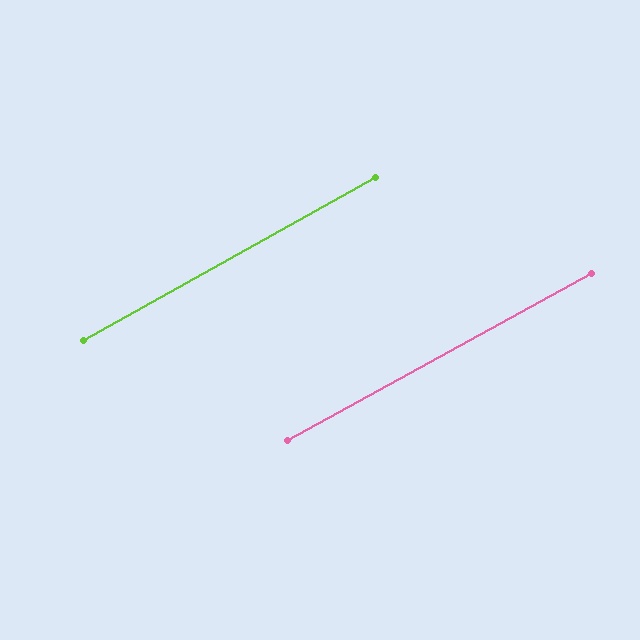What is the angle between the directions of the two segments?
Approximately 0 degrees.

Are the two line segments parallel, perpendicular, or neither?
Parallel — their directions differ by only 0.3°.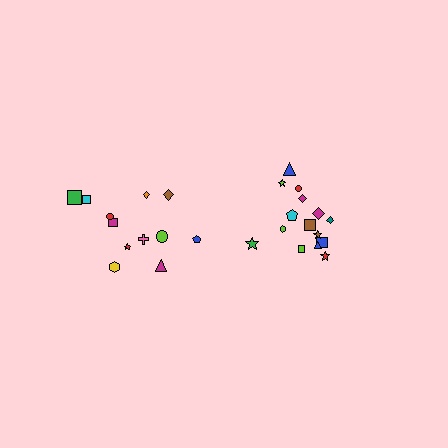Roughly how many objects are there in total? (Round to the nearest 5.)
Roughly 25 objects in total.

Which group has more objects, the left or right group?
The right group.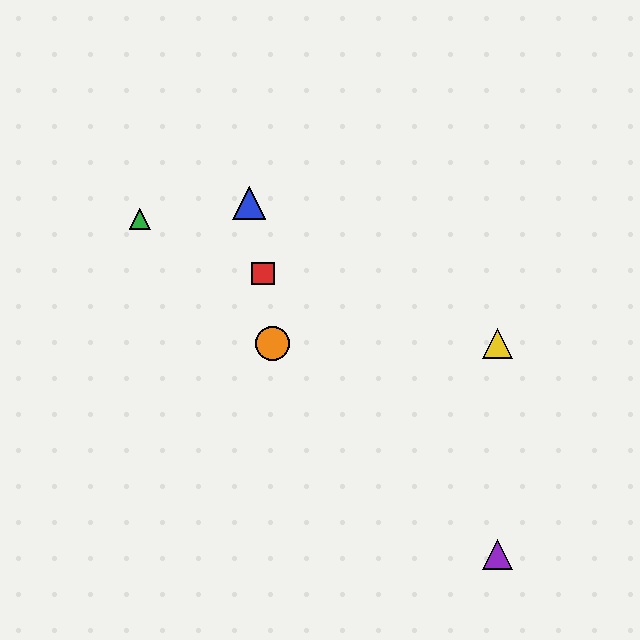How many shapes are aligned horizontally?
2 shapes (the yellow triangle, the orange circle) are aligned horizontally.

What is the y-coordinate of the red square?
The red square is at y≈274.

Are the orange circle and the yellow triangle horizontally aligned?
Yes, both are at y≈344.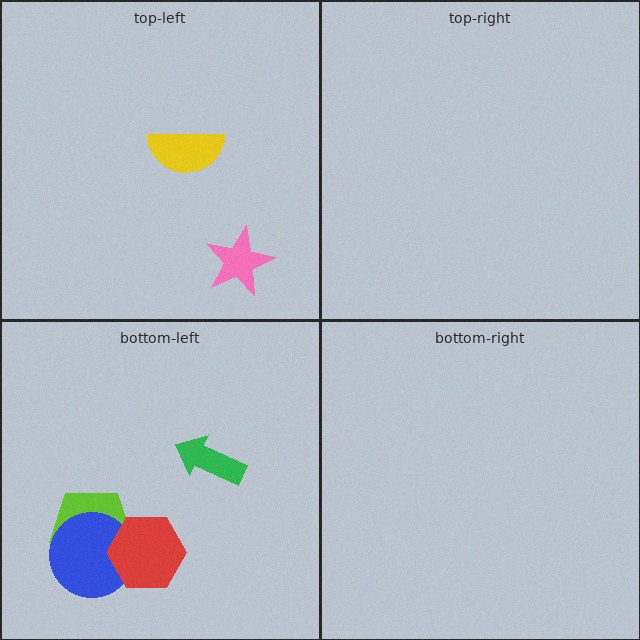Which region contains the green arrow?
The bottom-left region.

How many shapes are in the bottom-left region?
4.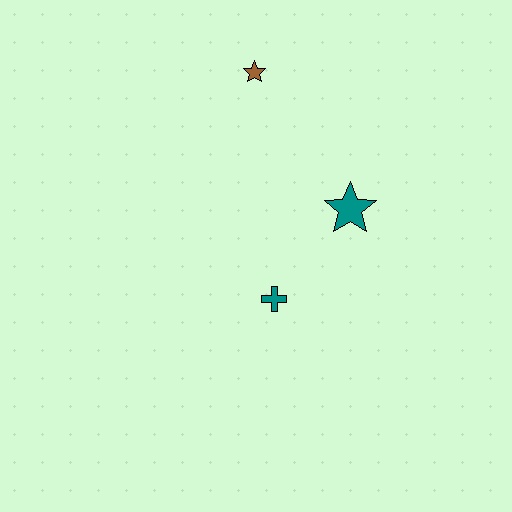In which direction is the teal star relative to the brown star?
The teal star is below the brown star.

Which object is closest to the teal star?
The teal cross is closest to the teal star.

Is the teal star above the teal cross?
Yes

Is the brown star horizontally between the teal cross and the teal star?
No